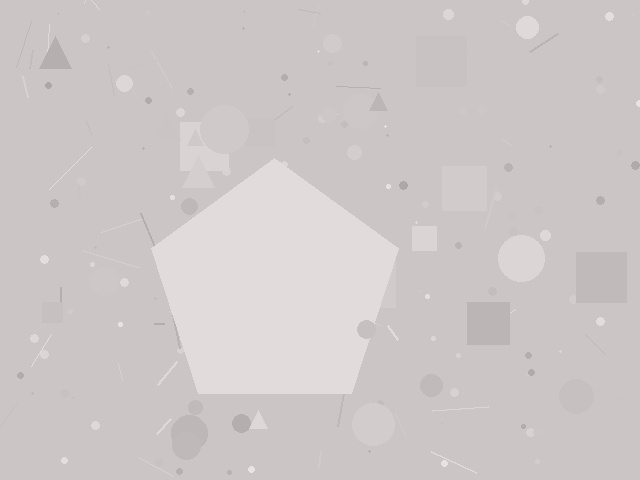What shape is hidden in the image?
A pentagon is hidden in the image.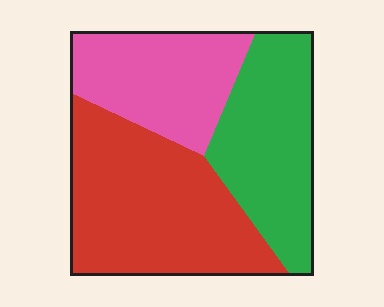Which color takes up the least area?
Pink, at roughly 25%.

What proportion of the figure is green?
Green takes up about one third (1/3) of the figure.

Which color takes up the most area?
Red, at roughly 45%.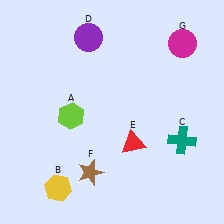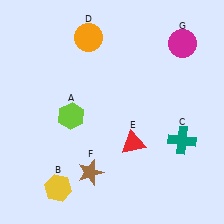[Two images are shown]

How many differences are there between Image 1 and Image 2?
There is 1 difference between the two images.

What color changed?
The circle (D) changed from purple in Image 1 to orange in Image 2.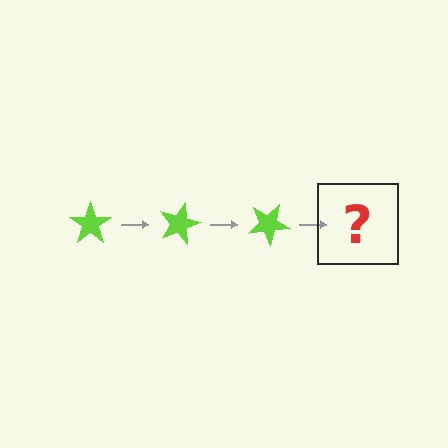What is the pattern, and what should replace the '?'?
The pattern is that the star rotates 15 degrees each step. The '?' should be a lime star rotated 45 degrees.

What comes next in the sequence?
The next element should be a lime star rotated 45 degrees.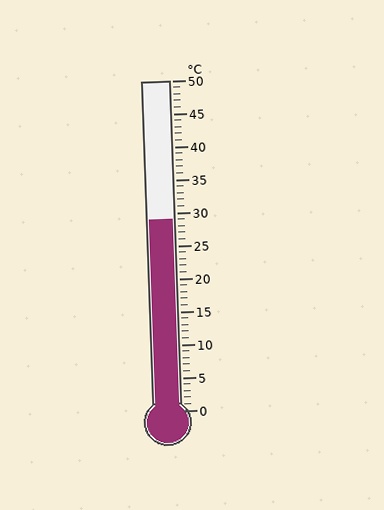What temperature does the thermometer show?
The thermometer shows approximately 29°C.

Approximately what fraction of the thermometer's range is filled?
The thermometer is filled to approximately 60% of its range.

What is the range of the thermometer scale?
The thermometer scale ranges from 0°C to 50°C.